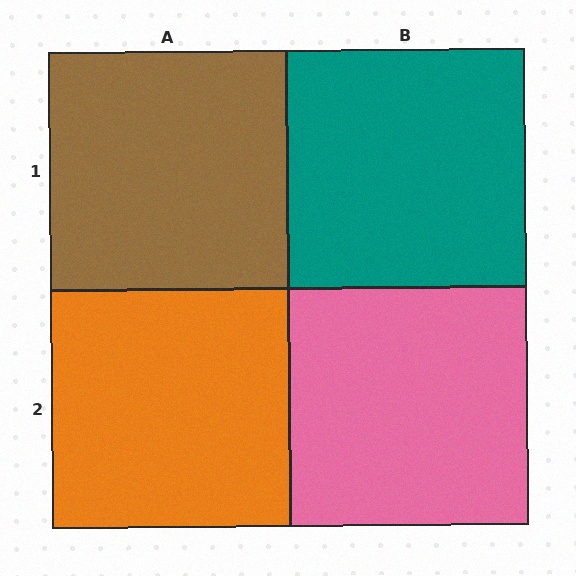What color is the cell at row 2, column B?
Pink.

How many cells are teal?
1 cell is teal.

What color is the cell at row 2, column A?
Orange.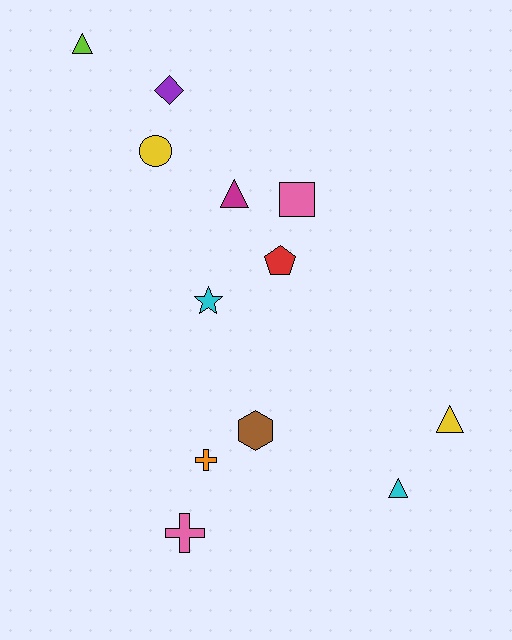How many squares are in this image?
There is 1 square.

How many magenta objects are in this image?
There is 1 magenta object.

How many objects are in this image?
There are 12 objects.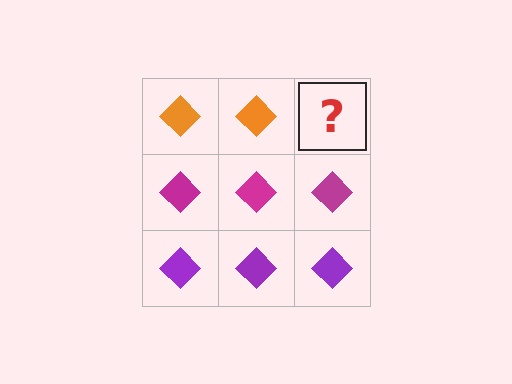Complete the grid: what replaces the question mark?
The question mark should be replaced with an orange diamond.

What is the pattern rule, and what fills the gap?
The rule is that each row has a consistent color. The gap should be filled with an orange diamond.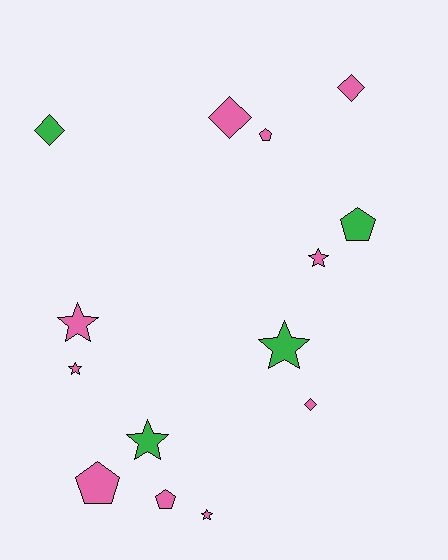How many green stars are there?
There are 2 green stars.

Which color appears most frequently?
Pink, with 10 objects.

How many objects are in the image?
There are 14 objects.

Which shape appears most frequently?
Star, with 6 objects.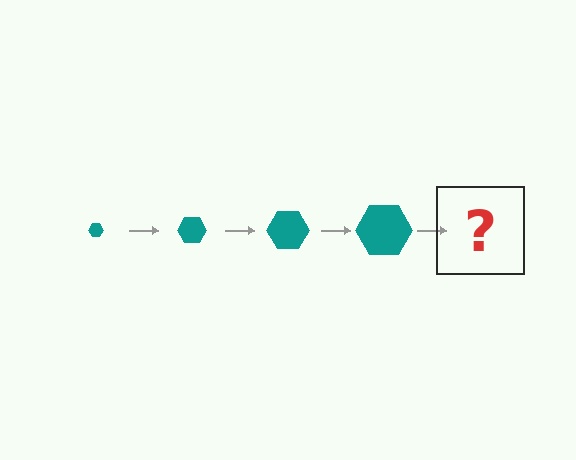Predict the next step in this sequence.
The next step is a teal hexagon, larger than the previous one.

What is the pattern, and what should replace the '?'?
The pattern is that the hexagon gets progressively larger each step. The '?' should be a teal hexagon, larger than the previous one.